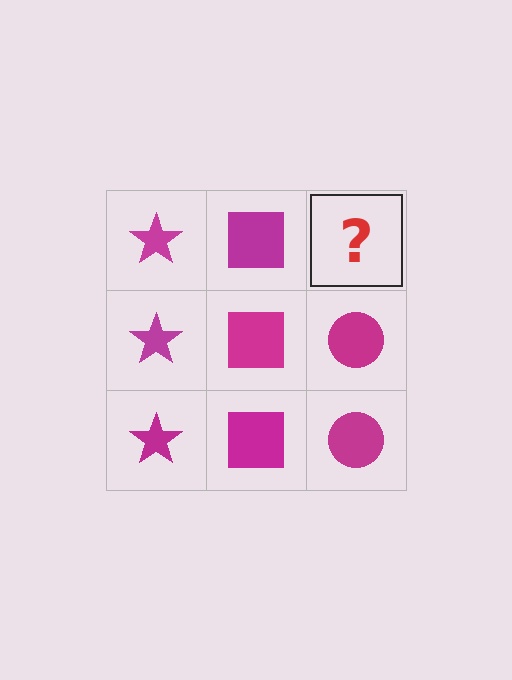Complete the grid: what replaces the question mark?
The question mark should be replaced with a magenta circle.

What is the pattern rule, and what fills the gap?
The rule is that each column has a consistent shape. The gap should be filled with a magenta circle.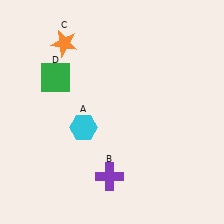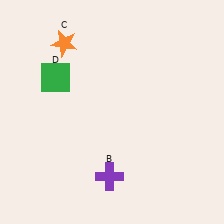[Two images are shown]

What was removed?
The cyan hexagon (A) was removed in Image 2.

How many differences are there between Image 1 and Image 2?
There is 1 difference between the two images.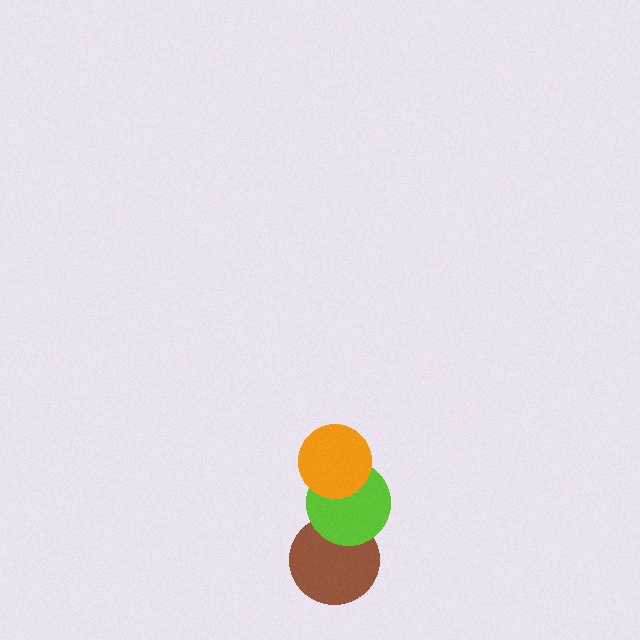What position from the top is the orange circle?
The orange circle is 1st from the top.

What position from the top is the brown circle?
The brown circle is 3rd from the top.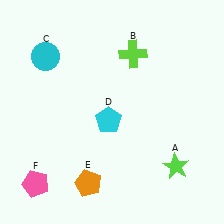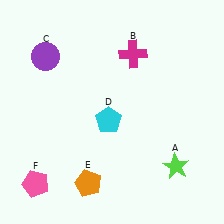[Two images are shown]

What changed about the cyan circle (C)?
In Image 1, C is cyan. In Image 2, it changed to purple.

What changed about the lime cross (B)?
In Image 1, B is lime. In Image 2, it changed to magenta.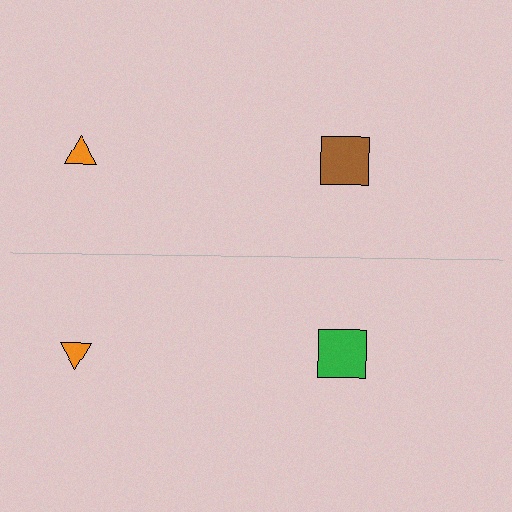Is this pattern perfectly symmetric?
No, the pattern is not perfectly symmetric. The green square on the bottom side breaks the symmetry — its mirror counterpart is brown.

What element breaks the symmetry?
The green square on the bottom side breaks the symmetry — its mirror counterpart is brown.